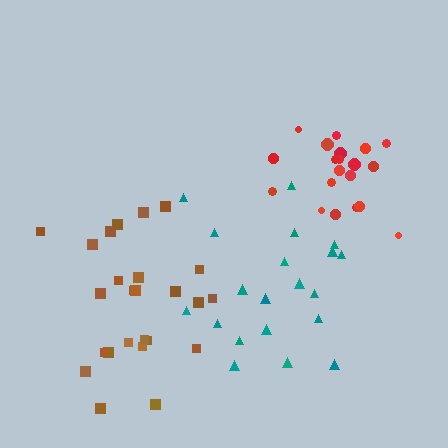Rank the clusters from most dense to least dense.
red, brown, teal.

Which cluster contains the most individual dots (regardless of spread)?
Brown (25).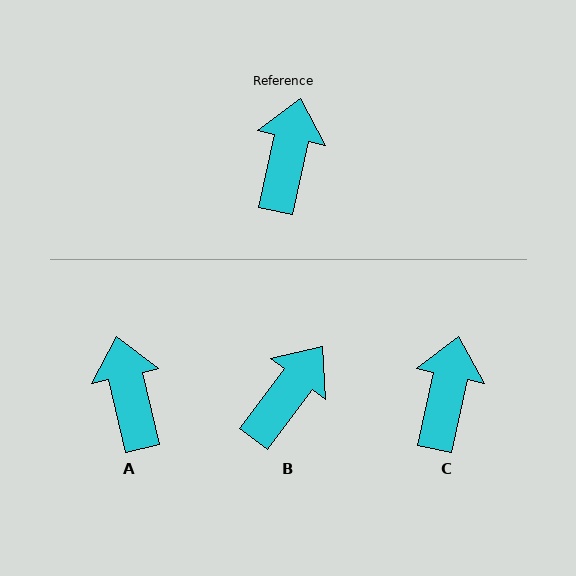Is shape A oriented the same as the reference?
No, it is off by about 25 degrees.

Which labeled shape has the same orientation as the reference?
C.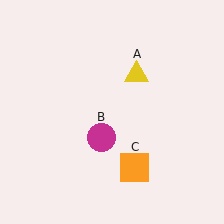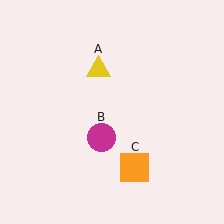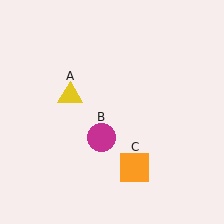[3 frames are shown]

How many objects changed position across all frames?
1 object changed position: yellow triangle (object A).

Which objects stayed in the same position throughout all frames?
Magenta circle (object B) and orange square (object C) remained stationary.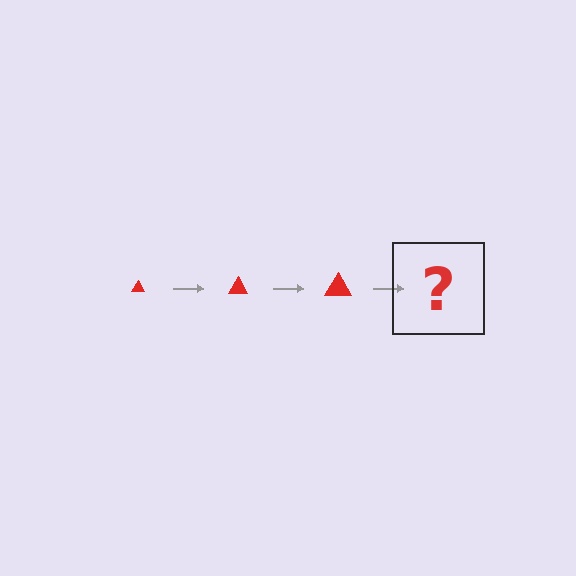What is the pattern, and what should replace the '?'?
The pattern is that the triangle gets progressively larger each step. The '?' should be a red triangle, larger than the previous one.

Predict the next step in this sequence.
The next step is a red triangle, larger than the previous one.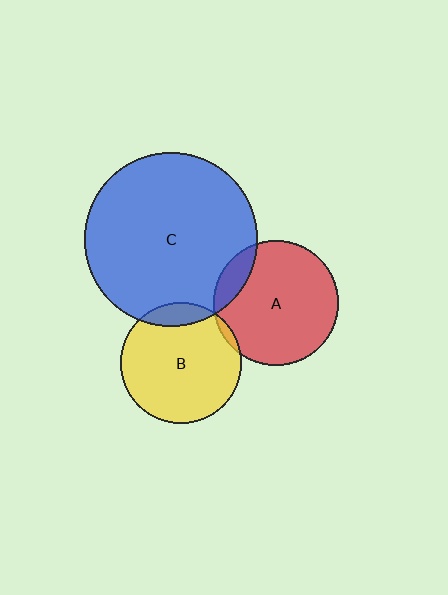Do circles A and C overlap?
Yes.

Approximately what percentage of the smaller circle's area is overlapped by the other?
Approximately 10%.